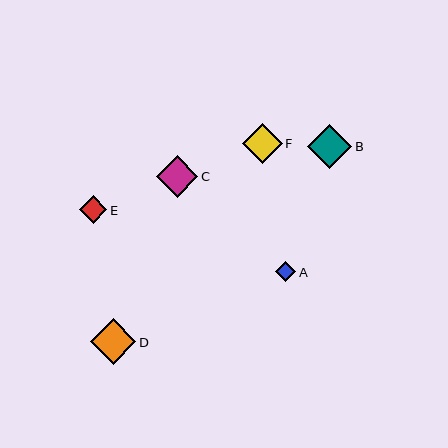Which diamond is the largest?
Diamond D is the largest with a size of approximately 45 pixels.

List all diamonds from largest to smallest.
From largest to smallest: D, B, C, F, E, A.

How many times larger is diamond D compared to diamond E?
Diamond D is approximately 1.6 times the size of diamond E.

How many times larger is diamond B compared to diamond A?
Diamond B is approximately 2.2 times the size of diamond A.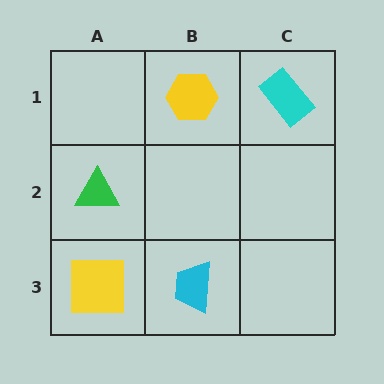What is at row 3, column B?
A cyan trapezoid.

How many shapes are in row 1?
2 shapes.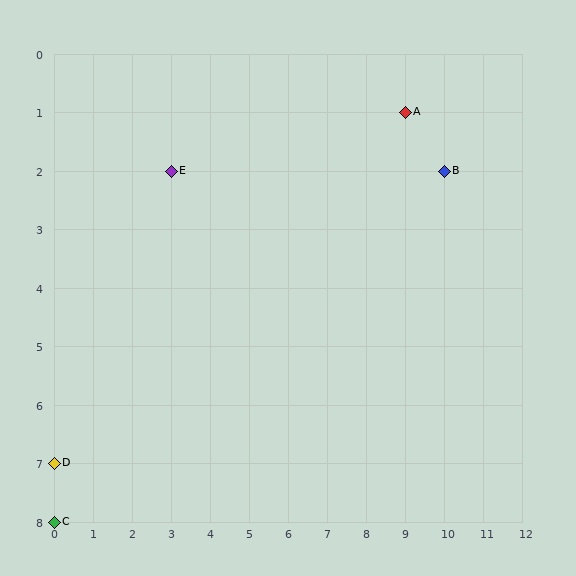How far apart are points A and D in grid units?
Points A and D are 9 columns and 6 rows apart (about 10.8 grid units diagonally).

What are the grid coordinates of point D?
Point D is at grid coordinates (0, 7).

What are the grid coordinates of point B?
Point B is at grid coordinates (10, 2).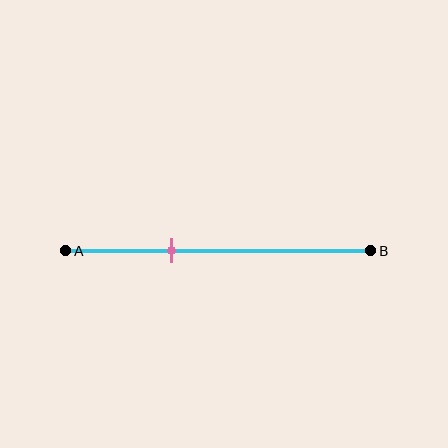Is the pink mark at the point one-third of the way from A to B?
Yes, the mark is approximately at the one-third point.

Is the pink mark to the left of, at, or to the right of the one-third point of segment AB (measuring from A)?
The pink mark is approximately at the one-third point of segment AB.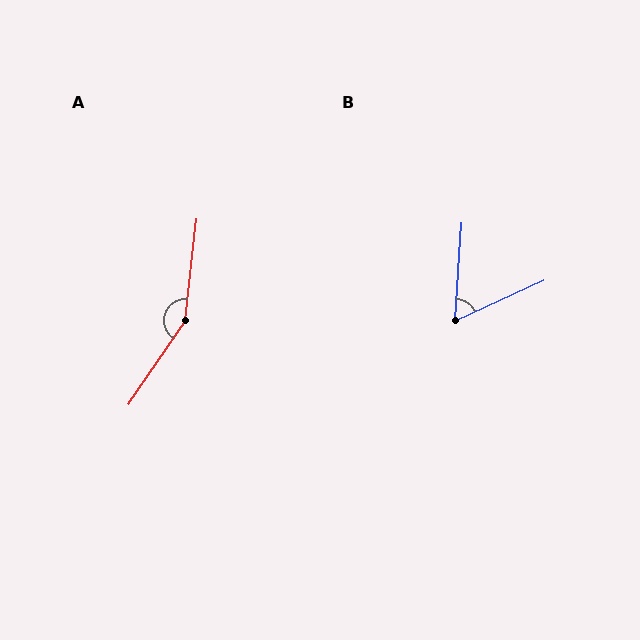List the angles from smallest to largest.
B (61°), A (152°).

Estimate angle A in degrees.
Approximately 152 degrees.